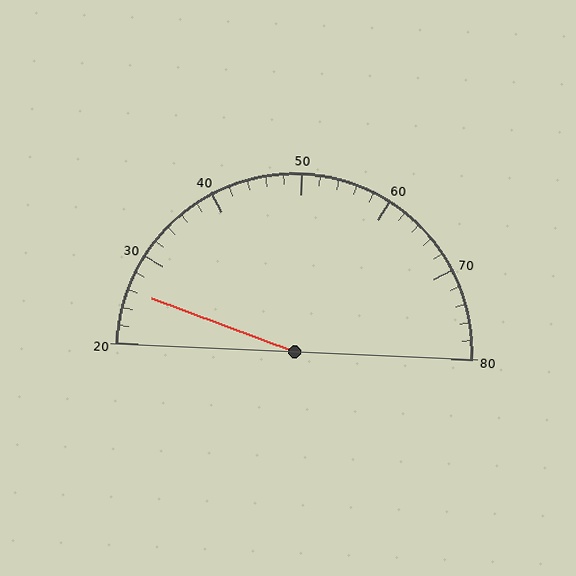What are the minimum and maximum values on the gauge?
The gauge ranges from 20 to 80.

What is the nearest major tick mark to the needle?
The nearest major tick mark is 30.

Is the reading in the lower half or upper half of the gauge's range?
The reading is in the lower half of the range (20 to 80).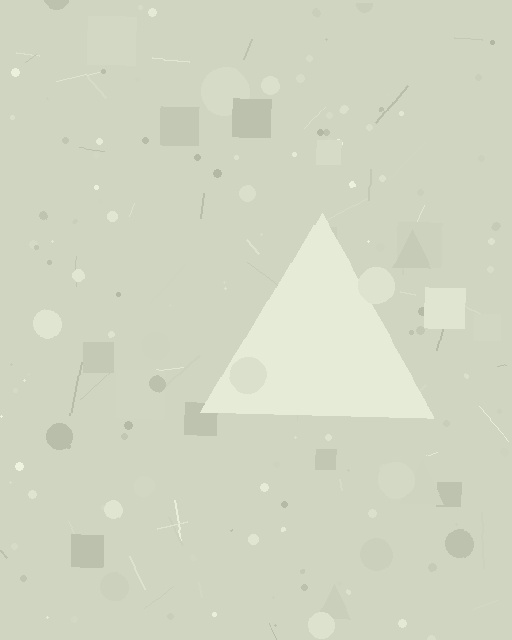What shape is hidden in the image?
A triangle is hidden in the image.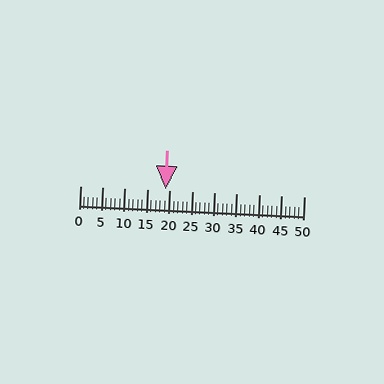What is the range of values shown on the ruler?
The ruler shows values from 0 to 50.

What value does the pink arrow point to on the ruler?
The pink arrow points to approximately 19.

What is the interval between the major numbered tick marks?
The major tick marks are spaced 5 units apart.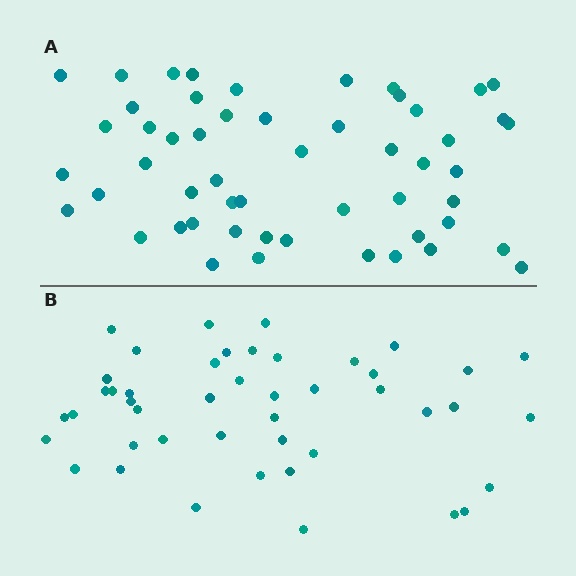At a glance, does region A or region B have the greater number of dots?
Region A (the top region) has more dots.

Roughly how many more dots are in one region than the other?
Region A has roughly 8 or so more dots than region B.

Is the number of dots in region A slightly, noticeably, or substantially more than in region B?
Region A has only slightly more — the two regions are fairly close. The ratio is roughly 1.2 to 1.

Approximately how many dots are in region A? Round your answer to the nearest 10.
About 50 dots. (The exact count is 53, which rounds to 50.)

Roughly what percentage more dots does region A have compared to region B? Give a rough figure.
About 20% more.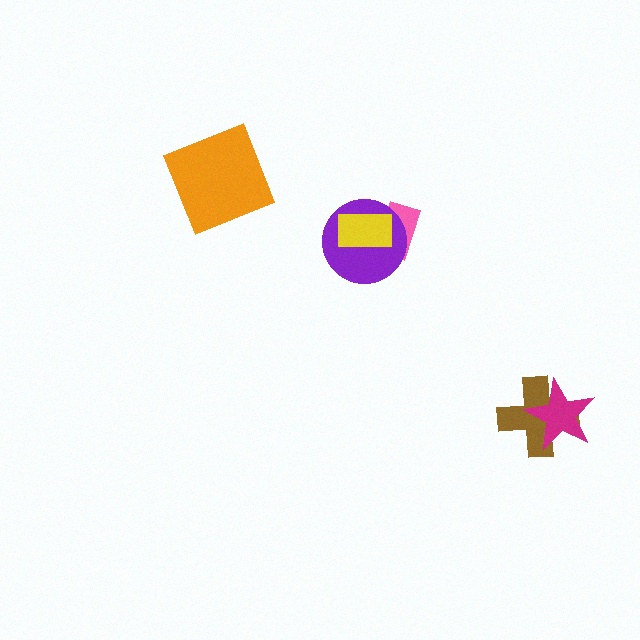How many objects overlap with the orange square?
0 objects overlap with the orange square.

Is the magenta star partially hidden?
No, no other shape covers it.